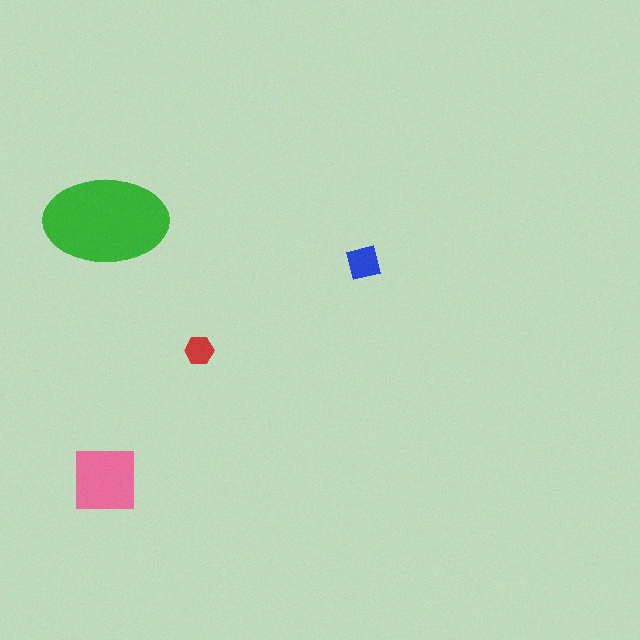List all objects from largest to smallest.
The green ellipse, the pink square, the blue square, the red hexagon.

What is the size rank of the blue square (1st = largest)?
3rd.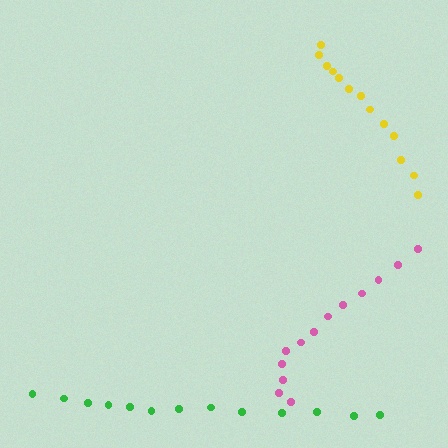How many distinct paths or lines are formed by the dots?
There are 3 distinct paths.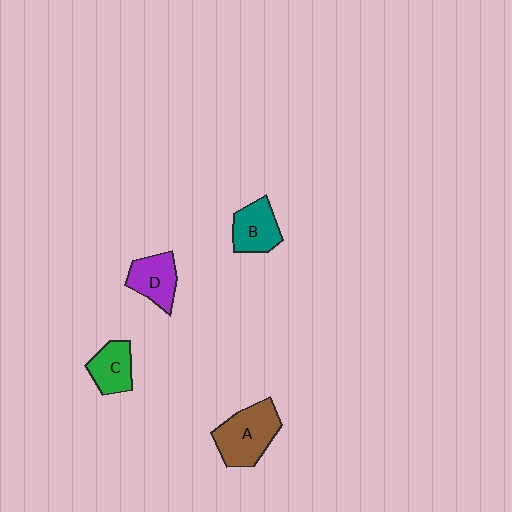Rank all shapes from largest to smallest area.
From largest to smallest: A (brown), B (teal), D (purple), C (green).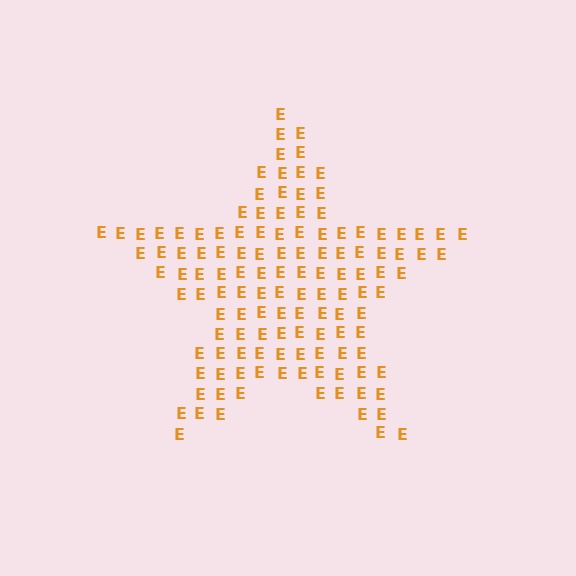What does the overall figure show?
The overall figure shows a star.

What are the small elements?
The small elements are letter E's.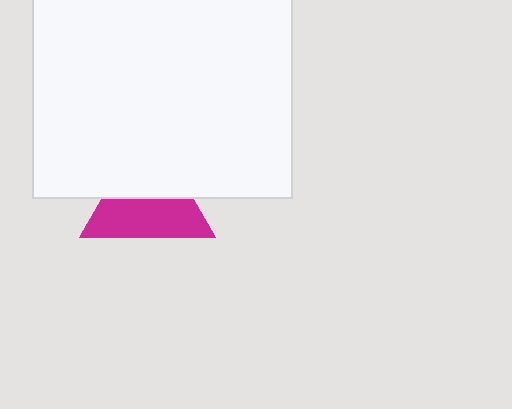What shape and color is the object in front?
The object in front is a white square.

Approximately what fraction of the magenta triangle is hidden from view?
Roughly 46% of the magenta triangle is hidden behind the white square.